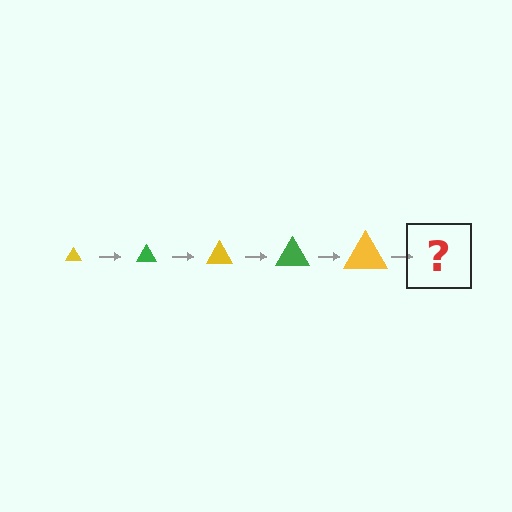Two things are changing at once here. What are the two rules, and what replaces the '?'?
The two rules are that the triangle grows larger each step and the color cycles through yellow and green. The '?' should be a green triangle, larger than the previous one.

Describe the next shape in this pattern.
It should be a green triangle, larger than the previous one.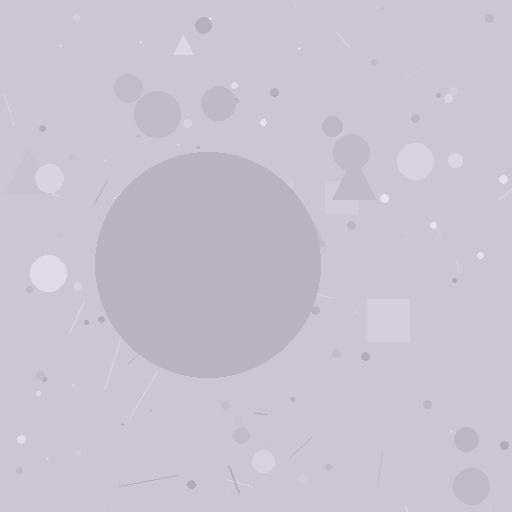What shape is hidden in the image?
A circle is hidden in the image.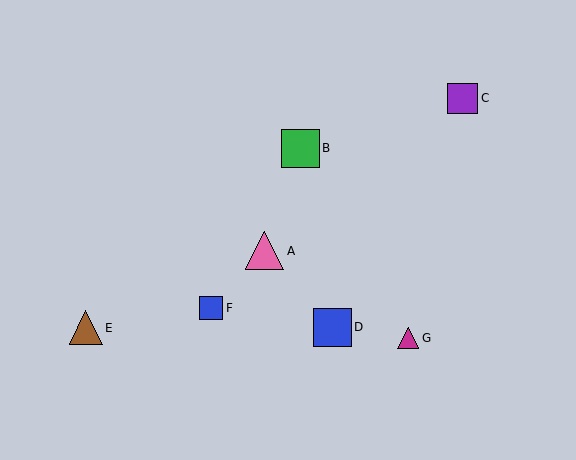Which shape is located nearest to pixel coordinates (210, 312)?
The blue square (labeled F) at (211, 308) is nearest to that location.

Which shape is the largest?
The blue square (labeled D) is the largest.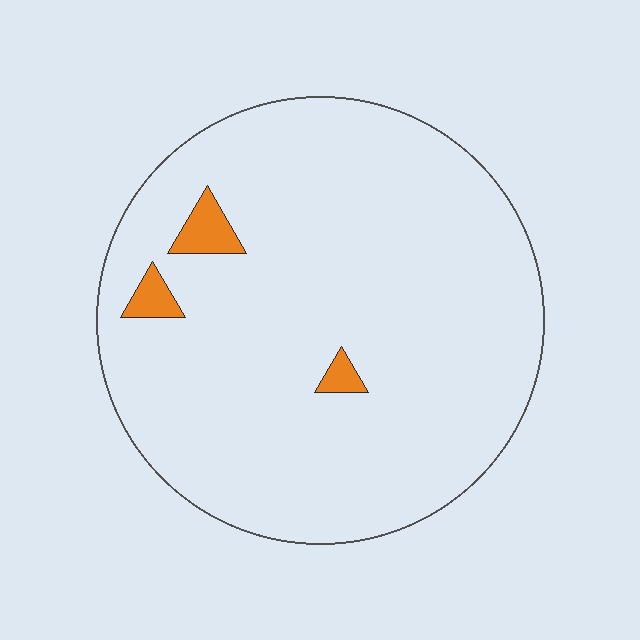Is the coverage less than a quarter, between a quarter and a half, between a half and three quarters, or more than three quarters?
Less than a quarter.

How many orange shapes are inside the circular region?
3.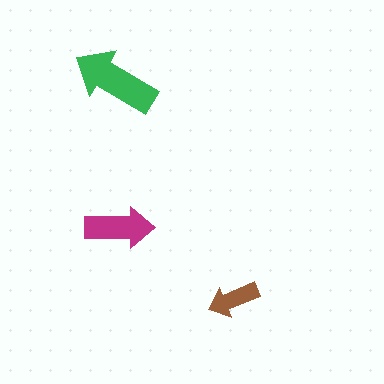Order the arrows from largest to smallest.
the green one, the magenta one, the brown one.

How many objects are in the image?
There are 3 objects in the image.